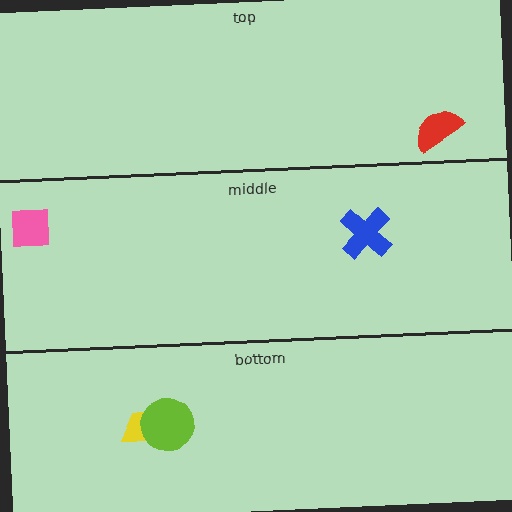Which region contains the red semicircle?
The top region.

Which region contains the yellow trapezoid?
The bottom region.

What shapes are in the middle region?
The pink square, the blue cross.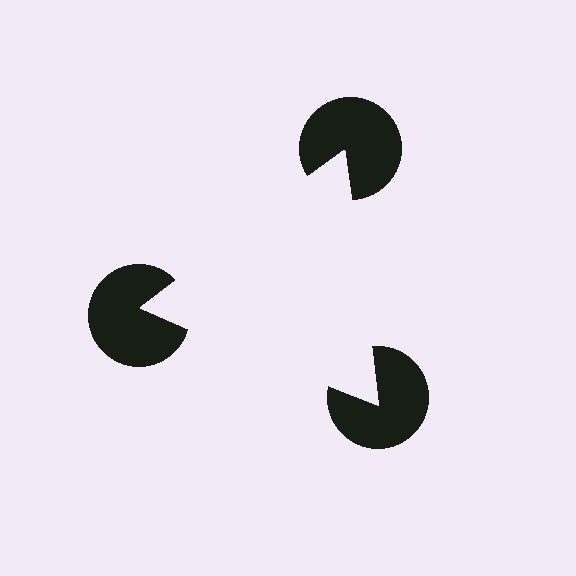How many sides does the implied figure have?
3 sides.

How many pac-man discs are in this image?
There are 3 — one at each vertex of the illusory triangle.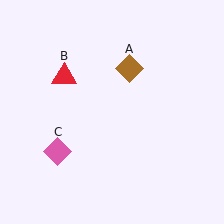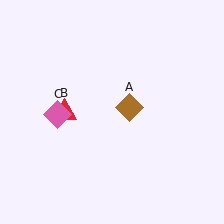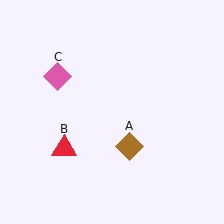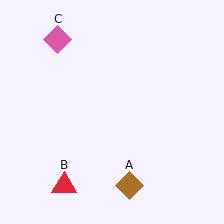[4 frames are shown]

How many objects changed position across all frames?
3 objects changed position: brown diamond (object A), red triangle (object B), pink diamond (object C).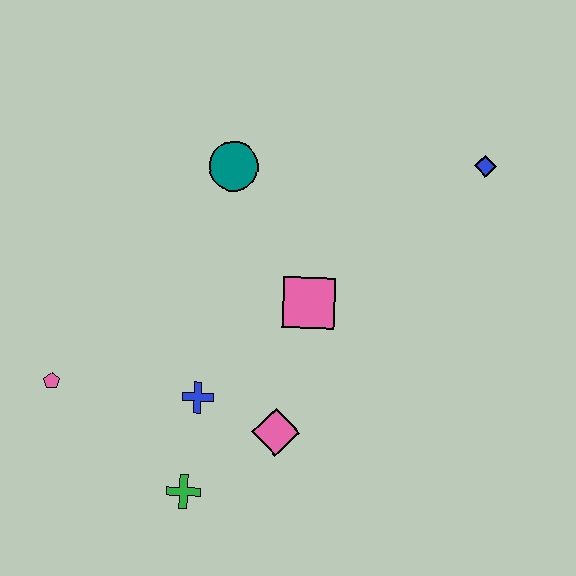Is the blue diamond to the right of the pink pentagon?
Yes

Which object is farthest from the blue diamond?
The pink pentagon is farthest from the blue diamond.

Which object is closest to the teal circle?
The pink square is closest to the teal circle.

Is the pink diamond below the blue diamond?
Yes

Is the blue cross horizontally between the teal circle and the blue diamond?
No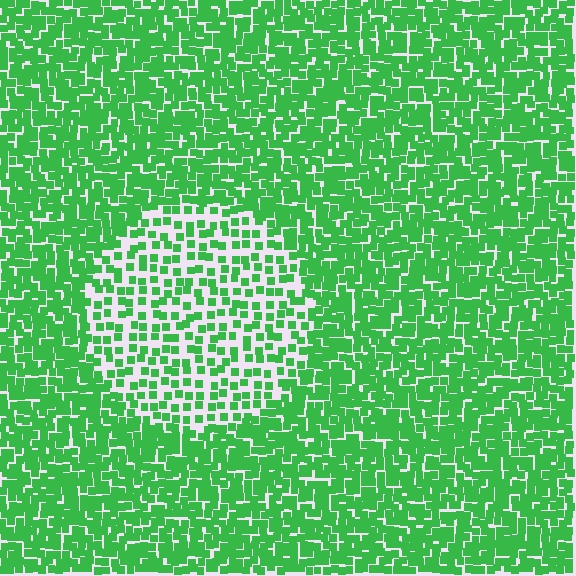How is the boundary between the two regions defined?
The boundary is defined by a change in element density (approximately 2.1x ratio). All elements are the same color, size, and shape.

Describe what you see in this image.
The image contains small green elements arranged at two different densities. A circle-shaped region is visible where the elements are less densely packed than the surrounding area.